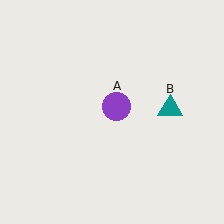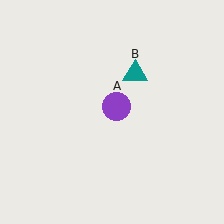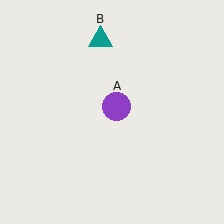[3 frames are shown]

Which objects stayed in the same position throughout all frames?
Purple circle (object A) remained stationary.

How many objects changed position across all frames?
1 object changed position: teal triangle (object B).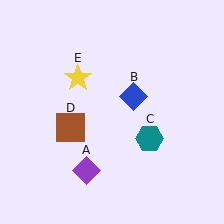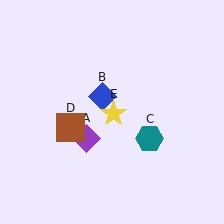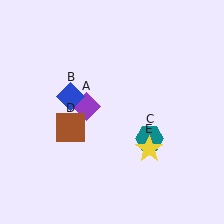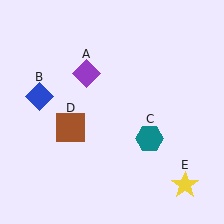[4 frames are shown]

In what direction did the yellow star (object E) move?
The yellow star (object E) moved down and to the right.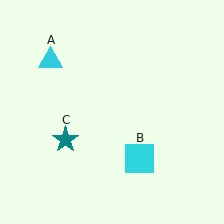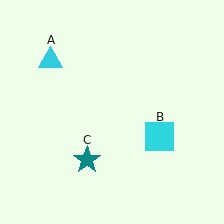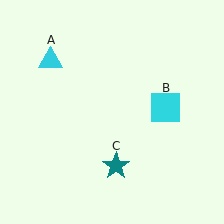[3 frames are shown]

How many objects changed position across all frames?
2 objects changed position: cyan square (object B), teal star (object C).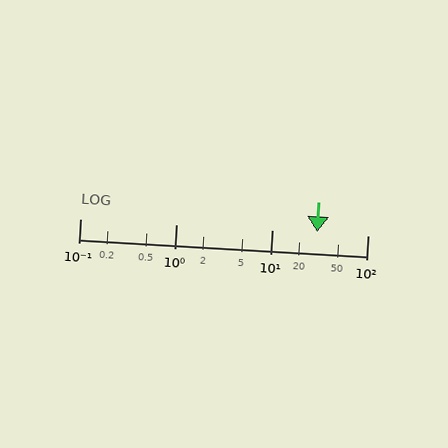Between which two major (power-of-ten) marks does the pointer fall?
The pointer is between 10 and 100.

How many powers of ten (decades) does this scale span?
The scale spans 3 decades, from 0.1 to 100.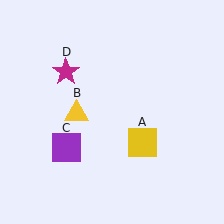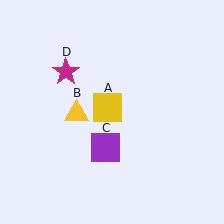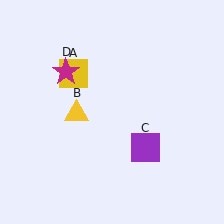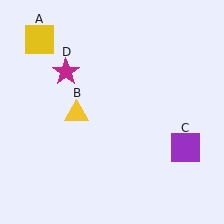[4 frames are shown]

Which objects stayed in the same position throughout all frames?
Yellow triangle (object B) and magenta star (object D) remained stationary.